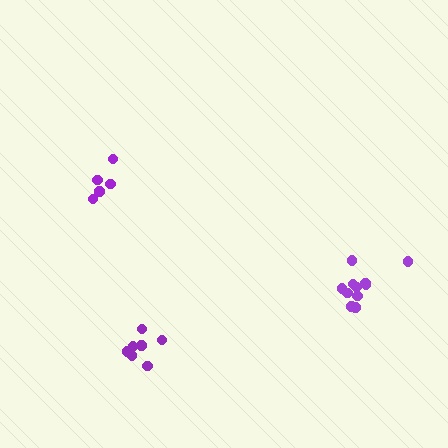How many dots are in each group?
Group 1: 7 dots, Group 2: 5 dots, Group 3: 11 dots (23 total).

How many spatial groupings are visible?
There are 3 spatial groupings.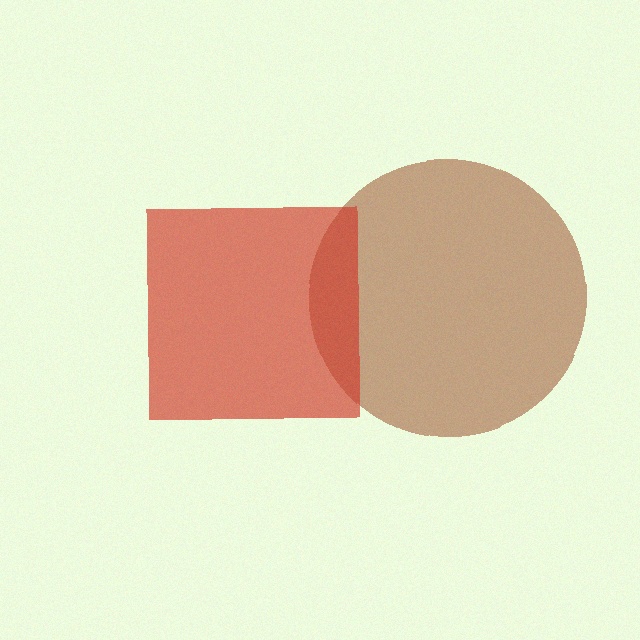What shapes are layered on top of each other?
The layered shapes are: a brown circle, a red square.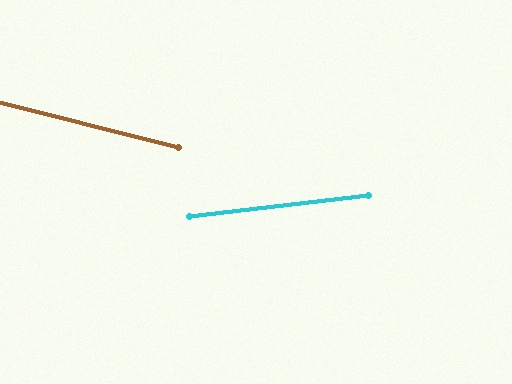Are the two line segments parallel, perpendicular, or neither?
Neither parallel nor perpendicular — they differ by about 21°.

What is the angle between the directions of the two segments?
Approximately 21 degrees.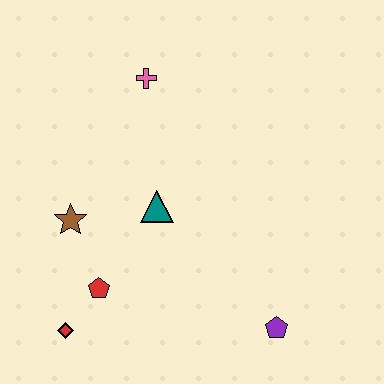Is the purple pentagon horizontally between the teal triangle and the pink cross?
No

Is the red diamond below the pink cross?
Yes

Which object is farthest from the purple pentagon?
The pink cross is farthest from the purple pentagon.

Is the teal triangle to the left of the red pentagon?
No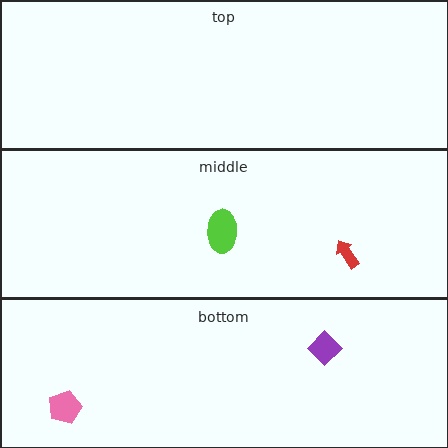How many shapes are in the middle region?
2.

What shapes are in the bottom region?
The pink pentagon, the purple diamond.